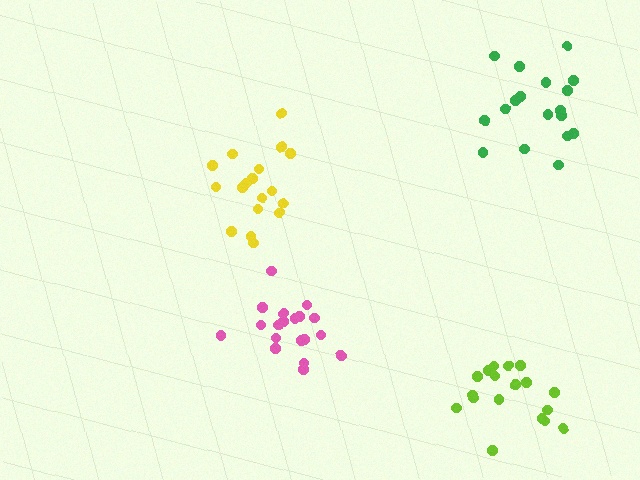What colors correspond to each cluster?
The clusters are colored: lime, yellow, pink, green.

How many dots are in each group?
Group 1: 18 dots, Group 2: 18 dots, Group 3: 20 dots, Group 4: 18 dots (74 total).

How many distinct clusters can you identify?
There are 4 distinct clusters.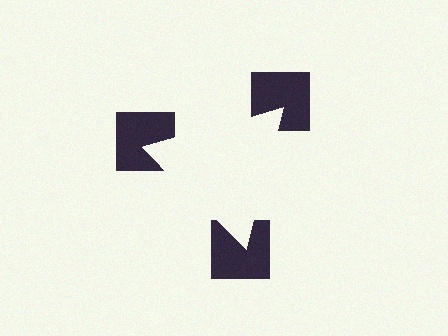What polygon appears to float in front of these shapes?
An illusory triangle — its edges are inferred from the aligned wedge cuts in the notched squares, not physically drawn.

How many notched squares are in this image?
There are 3 — one at each vertex of the illusory triangle.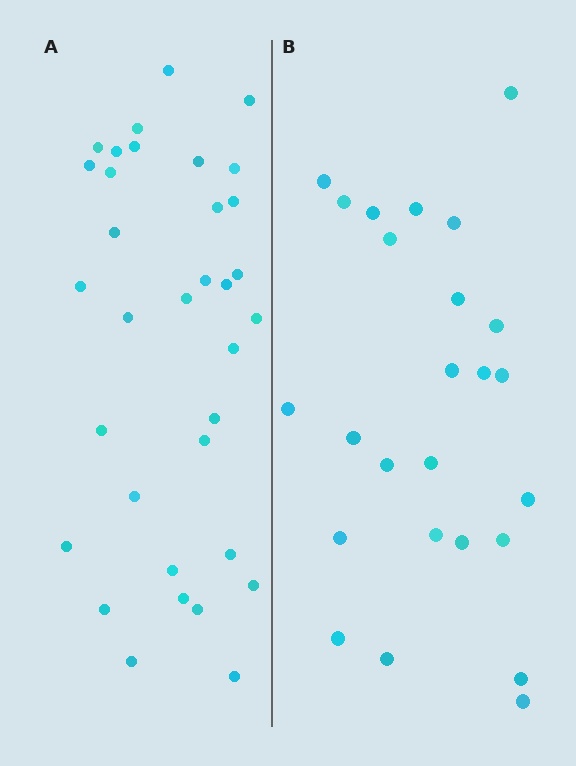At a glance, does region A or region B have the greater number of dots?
Region A (the left region) has more dots.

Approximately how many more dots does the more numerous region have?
Region A has roughly 8 or so more dots than region B.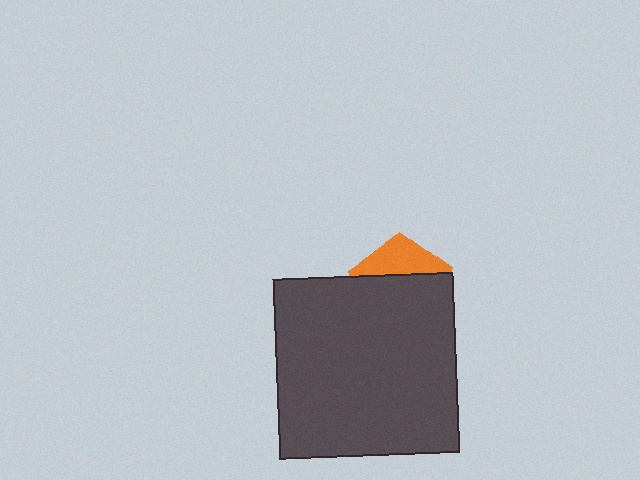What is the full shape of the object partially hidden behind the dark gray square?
The partially hidden object is an orange pentagon.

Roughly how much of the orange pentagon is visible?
A small part of it is visible (roughly 35%).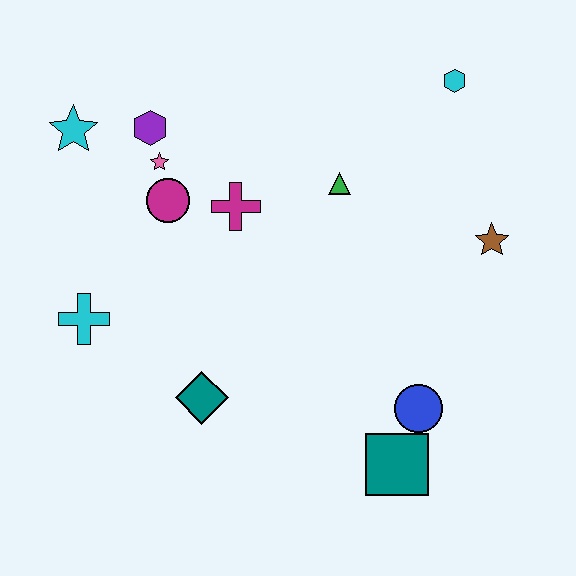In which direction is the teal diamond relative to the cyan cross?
The teal diamond is to the right of the cyan cross.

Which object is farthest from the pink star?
The teal square is farthest from the pink star.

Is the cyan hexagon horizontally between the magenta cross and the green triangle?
No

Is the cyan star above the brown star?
Yes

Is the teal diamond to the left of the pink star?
No